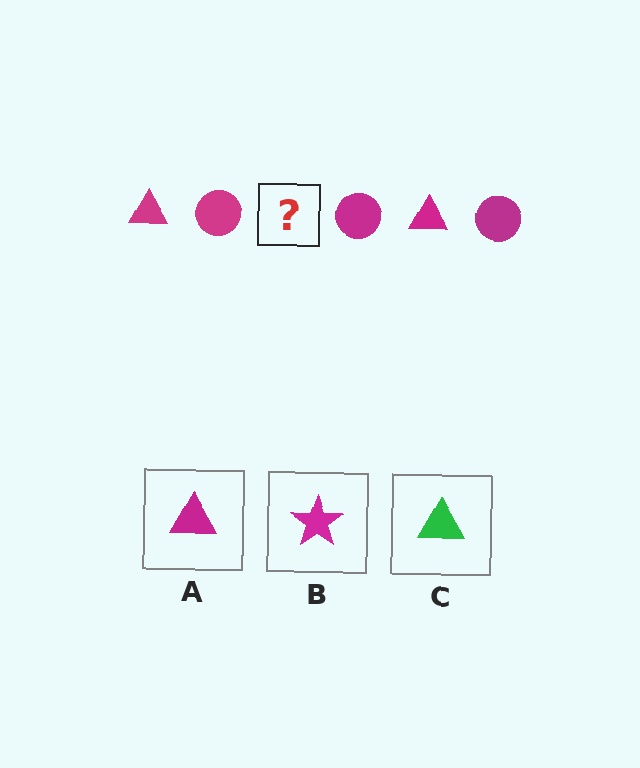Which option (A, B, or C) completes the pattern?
A.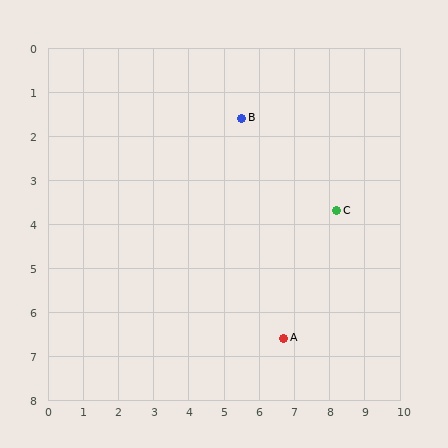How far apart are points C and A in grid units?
Points C and A are about 3.3 grid units apart.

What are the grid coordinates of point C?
Point C is at approximately (8.2, 3.7).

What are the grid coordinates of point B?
Point B is at approximately (5.5, 1.6).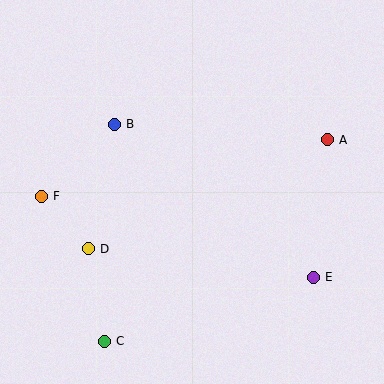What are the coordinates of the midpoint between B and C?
The midpoint between B and C is at (109, 233).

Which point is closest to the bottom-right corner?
Point E is closest to the bottom-right corner.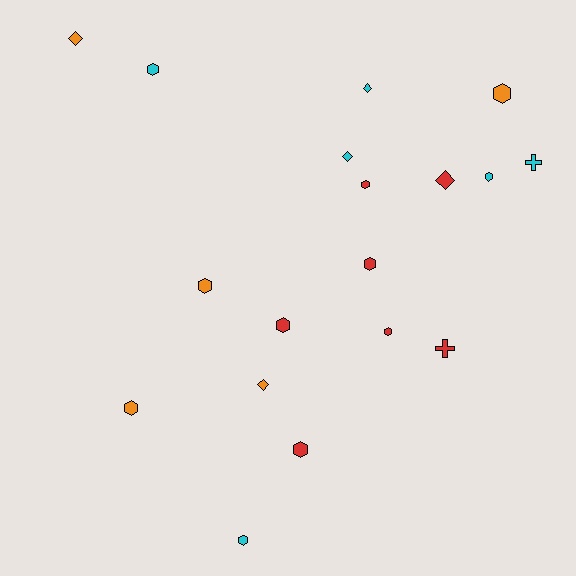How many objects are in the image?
There are 18 objects.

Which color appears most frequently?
Red, with 7 objects.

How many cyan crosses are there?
There is 1 cyan cross.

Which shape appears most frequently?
Hexagon, with 11 objects.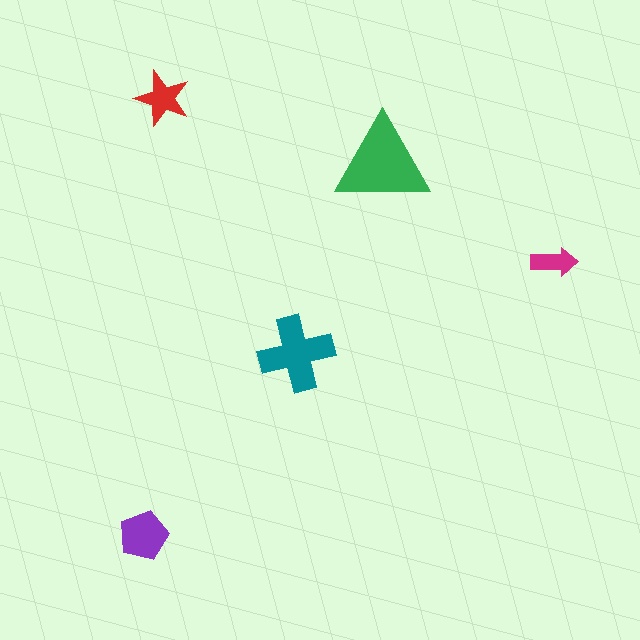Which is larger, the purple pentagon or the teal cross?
The teal cross.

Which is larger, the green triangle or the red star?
The green triangle.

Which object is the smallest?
The magenta arrow.